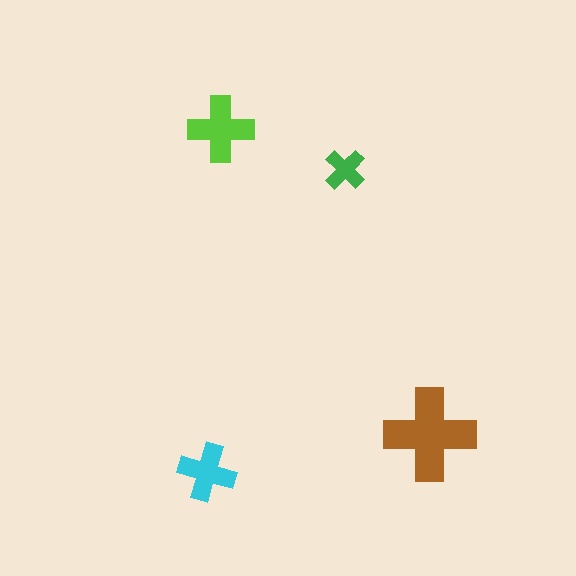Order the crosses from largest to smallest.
the brown one, the lime one, the cyan one, the green one.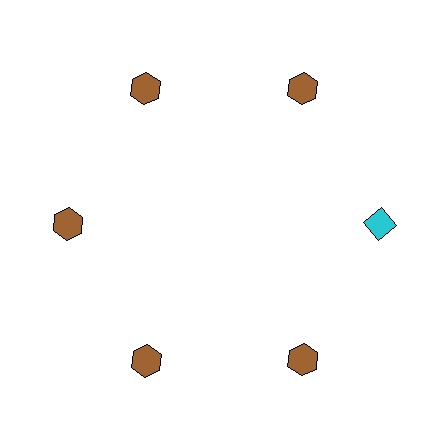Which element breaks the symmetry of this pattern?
The cyan diamond at roughly the 3 o'clock position breaks the symmetry. All other shapes are brown hexagons.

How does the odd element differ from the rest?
It differs in both color (cyan instead of brown) and shape (diamond instead of hexagon).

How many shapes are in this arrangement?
There are 6 shapes arranged in a ring pattern.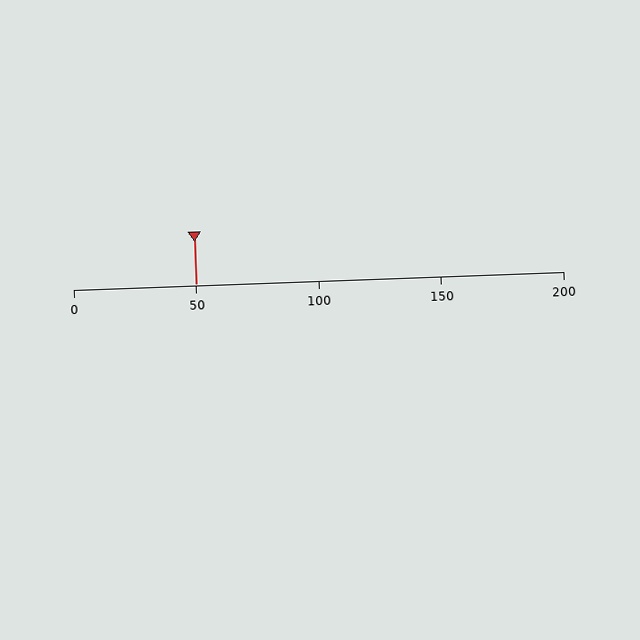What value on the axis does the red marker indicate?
The marker indicates approximately 50.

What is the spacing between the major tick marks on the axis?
The major ticks are spaced 50 apart.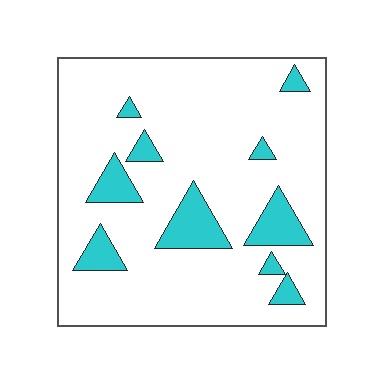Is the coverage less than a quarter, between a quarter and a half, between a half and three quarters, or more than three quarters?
Less than a quarter.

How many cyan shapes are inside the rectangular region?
10.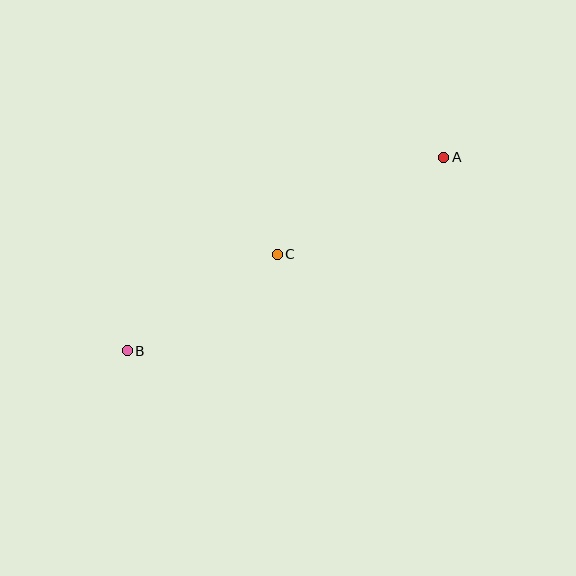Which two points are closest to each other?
Points B and C are closest to each other.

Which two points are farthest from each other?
Points A and B are farthest from each other.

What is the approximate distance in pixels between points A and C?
The distance between A and C is approximately 193 pixels.